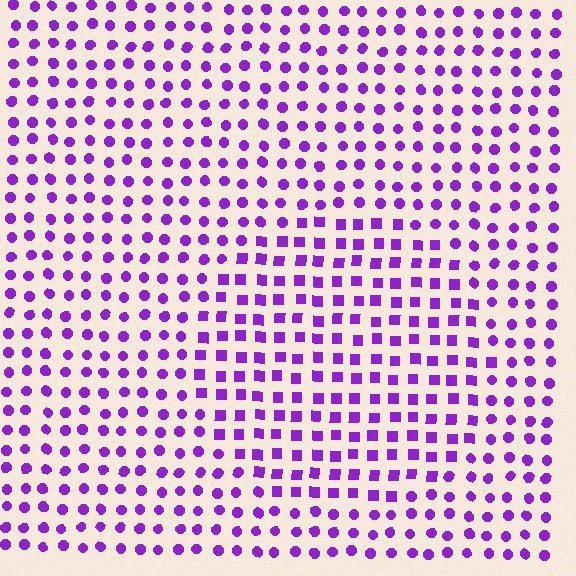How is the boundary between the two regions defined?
The boundary is defined by a change in element shape: squares inside vs. circles outside. All elements share the same color and spacing.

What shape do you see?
I see a circle.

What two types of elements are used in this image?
The image uses squares inside the circle region and circles outside it.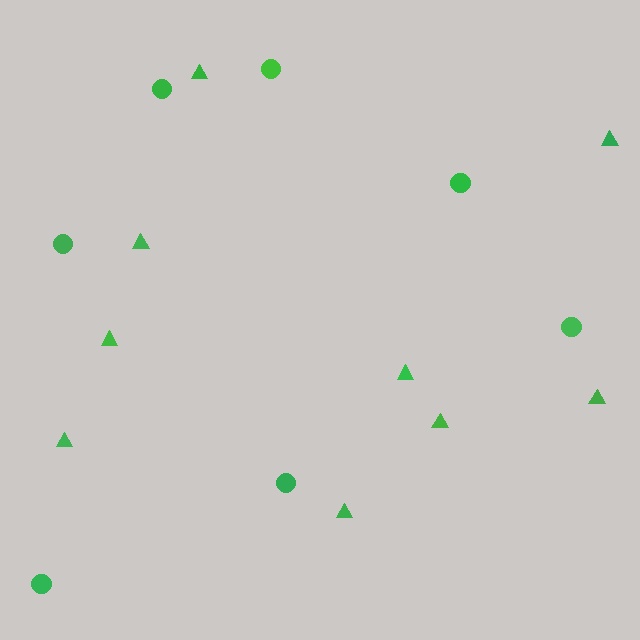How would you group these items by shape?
There are 2 groups: one group of circles (7) and one group of triangles (9).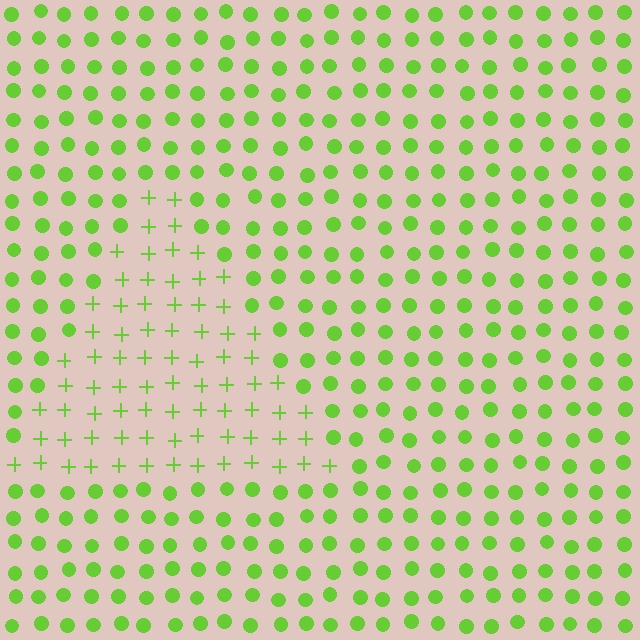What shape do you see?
I see a triangle.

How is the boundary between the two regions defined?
The boundary is defined by a change in element shape: plus signs inside vs. circles outside. All elements share the same color and spacing.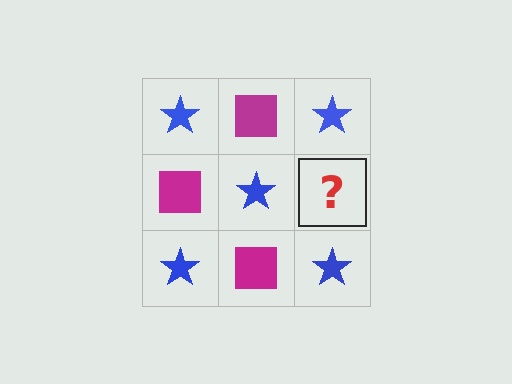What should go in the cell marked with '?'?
The missing cell should contain a magenta square.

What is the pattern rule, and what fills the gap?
The rule is that it alternates blue star and magenta square in a checkerboard pattern. The gap should be filled with a magenta square.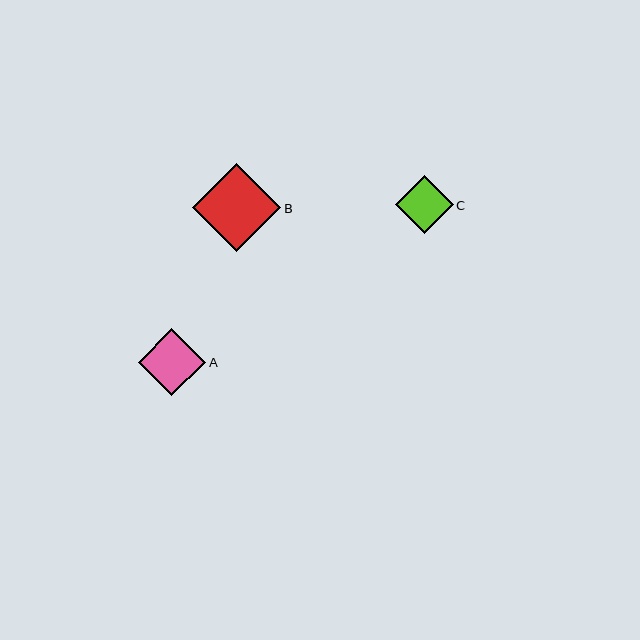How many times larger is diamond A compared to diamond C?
Diamond A is approximately 1.2 times the size of diamond C.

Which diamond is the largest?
Diamond B is the largest with a size of approximately 88 pixels.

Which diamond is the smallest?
Diamond C is the smallest with a size of approximately 58 pixels.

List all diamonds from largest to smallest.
From largest to smallest: B, A, C.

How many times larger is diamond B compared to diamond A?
Diamond B is approximately 1.3 times the size of diamond A.